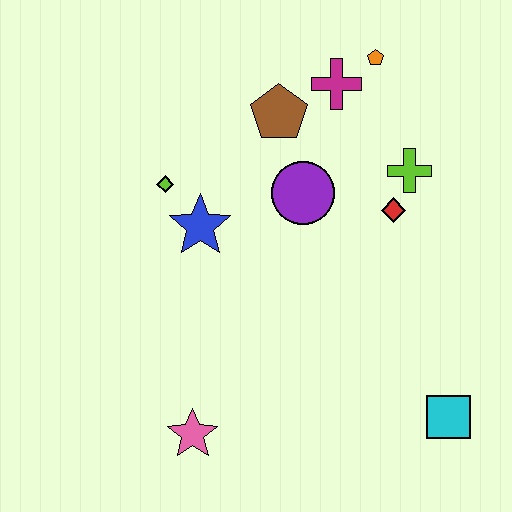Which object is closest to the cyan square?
The red diamond is closest to the cyan square.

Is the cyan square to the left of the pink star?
No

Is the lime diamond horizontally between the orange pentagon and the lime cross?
No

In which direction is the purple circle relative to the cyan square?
The purple circle is above the cyan square.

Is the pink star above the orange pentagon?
No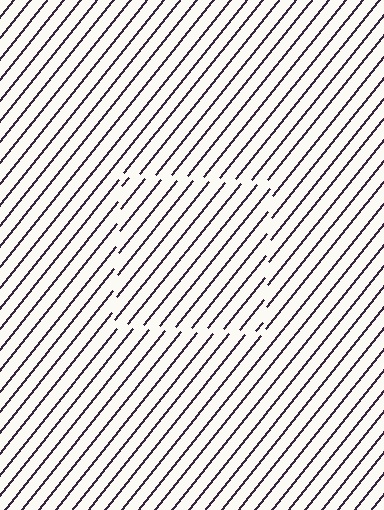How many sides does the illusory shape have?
4 sides — the line-ends trace a square.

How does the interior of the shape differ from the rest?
The interior of the shape contains the same grating, shifted by half a period — the contour is defined by the phase discontinuity where line-ends from the inner and outer gratings abut.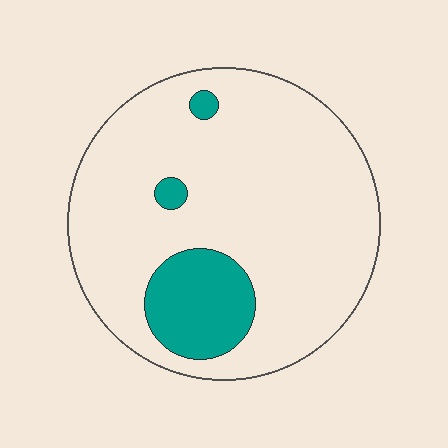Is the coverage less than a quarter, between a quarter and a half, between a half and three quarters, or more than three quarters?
Less than a quarter.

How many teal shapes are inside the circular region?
3.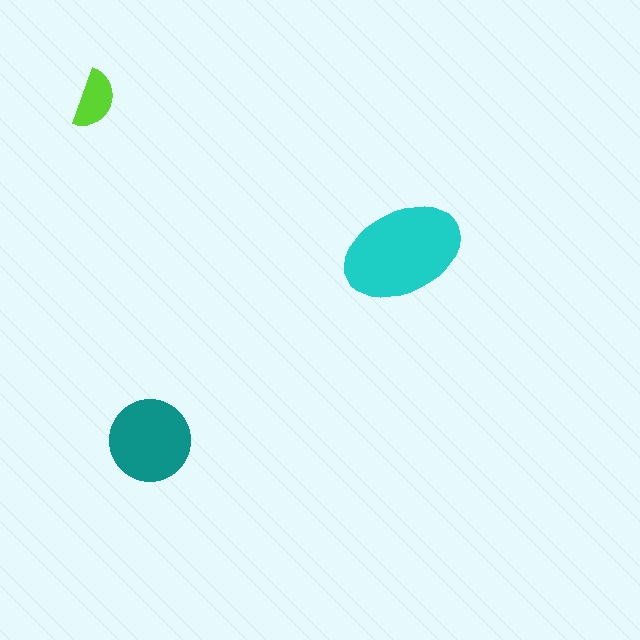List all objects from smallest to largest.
The lime semicircle, the teal circle, the cyan ellipse.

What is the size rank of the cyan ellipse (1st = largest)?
1st.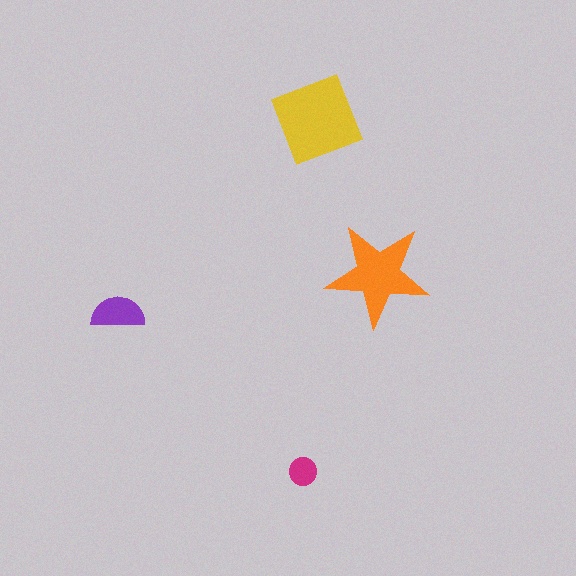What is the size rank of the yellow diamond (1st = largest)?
1st.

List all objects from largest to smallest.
The yellow diamond, the orange star, the purple semicircle, the magenta circle.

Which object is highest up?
The yellow diamond is topmost.